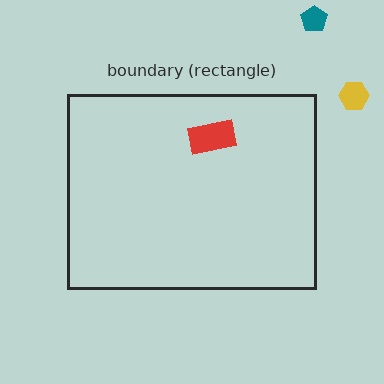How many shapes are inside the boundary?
1 inside, 2 outside.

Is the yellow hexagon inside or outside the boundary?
Outside.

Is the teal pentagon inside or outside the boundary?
Outside.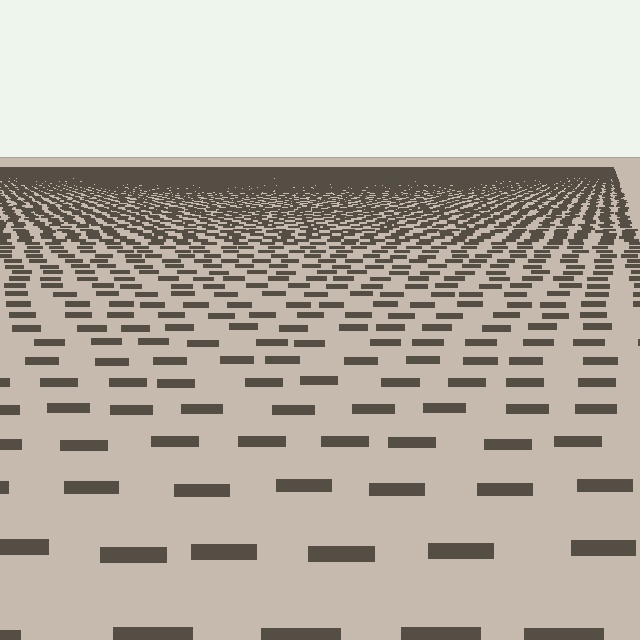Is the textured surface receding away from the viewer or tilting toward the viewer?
The surface is receding away from the viewer. Texture elements get smaller and denser toward the top.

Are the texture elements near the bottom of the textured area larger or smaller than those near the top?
Larger. Near the bottom, elements are closer to the viewer and appear at a bigger on-screen size.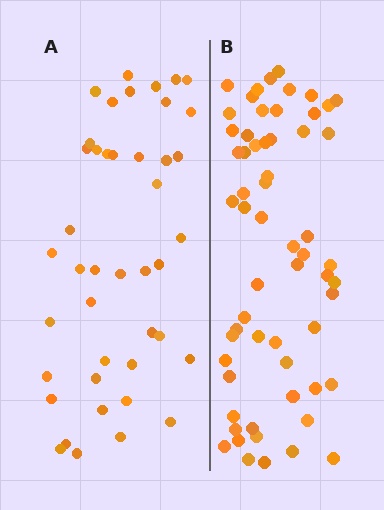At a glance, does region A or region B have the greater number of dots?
Region B (the right region) has more dots.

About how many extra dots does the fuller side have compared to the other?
Region B has approximately 15 more dots than region A.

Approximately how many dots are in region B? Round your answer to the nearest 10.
About 60 dots.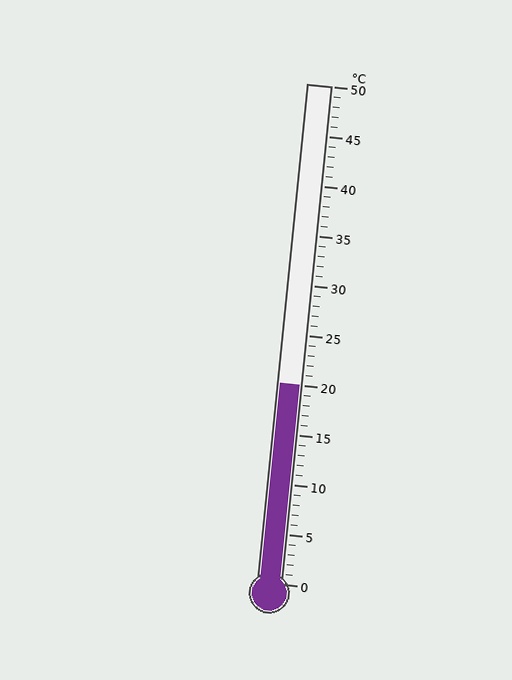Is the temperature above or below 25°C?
The temperature is below 25°C.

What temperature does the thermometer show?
The thermometer shows approximately 20°C.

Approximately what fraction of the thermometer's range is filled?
The thermometer is filled to approximately 40% of its range.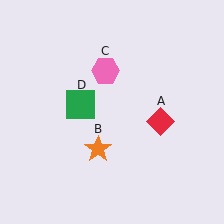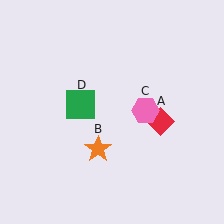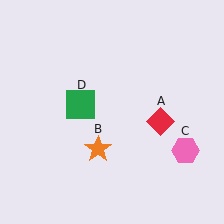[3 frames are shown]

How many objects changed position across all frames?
1 object changed position: pink hexagon (object C).